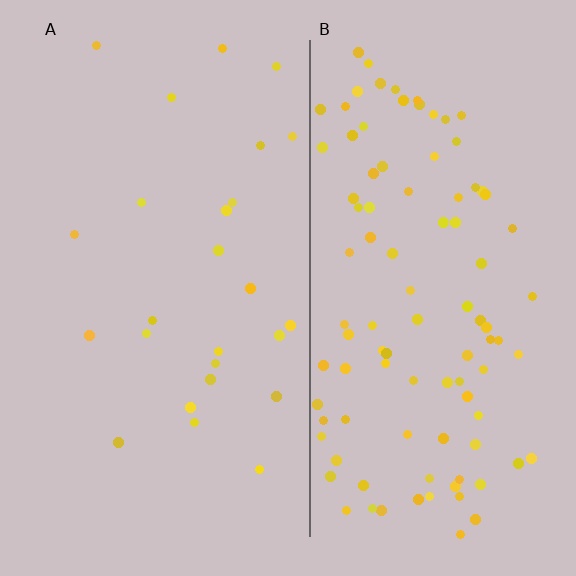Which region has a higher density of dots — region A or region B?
B (the right).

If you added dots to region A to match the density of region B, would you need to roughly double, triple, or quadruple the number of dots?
Approximately quadruple.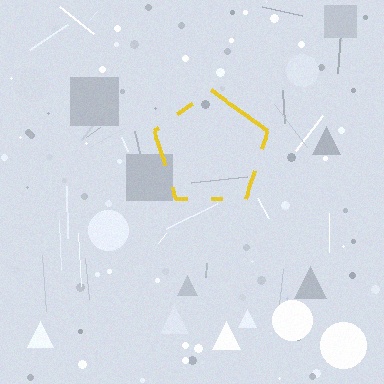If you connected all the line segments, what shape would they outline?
They would outline a pentagon.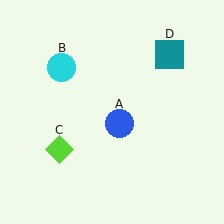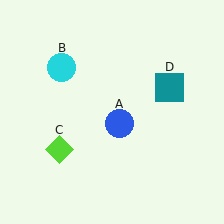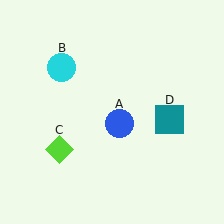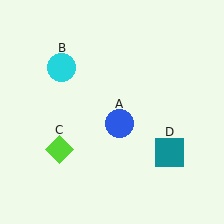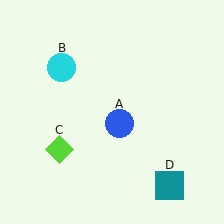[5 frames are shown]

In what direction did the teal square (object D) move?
The teal square (object D) moved down.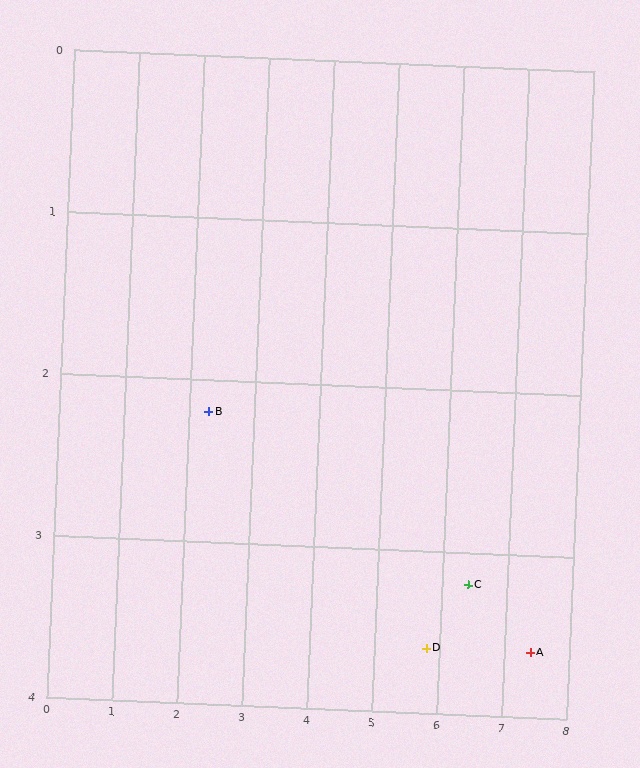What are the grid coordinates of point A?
Point A is at approximately (7.4, 3.6).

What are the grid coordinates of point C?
Point C is at approximately (6.4, 3.2).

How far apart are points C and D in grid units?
Points C and D are about 0.7 grid units apart.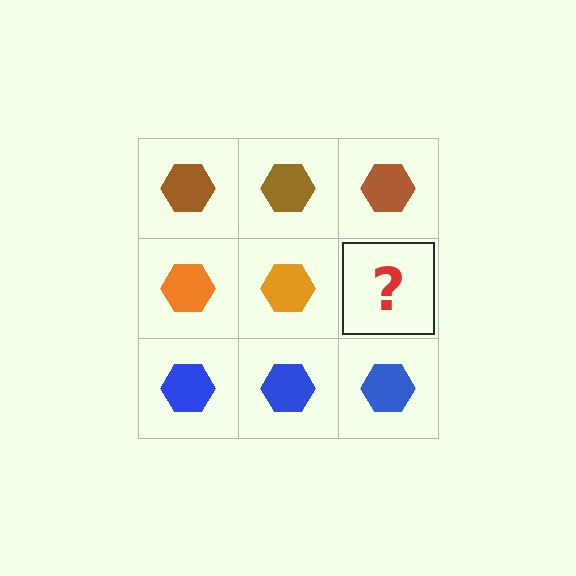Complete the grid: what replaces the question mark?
The question mark should be replaced with an orange hexagon.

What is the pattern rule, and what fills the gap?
The rule is that each row has a consistent color. The gap should be filled with an orange hexagon.